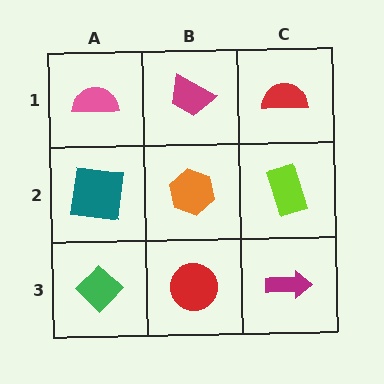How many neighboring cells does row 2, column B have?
4.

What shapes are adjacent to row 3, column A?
A teal square (row 2, column A), a red circle (row 3, column B).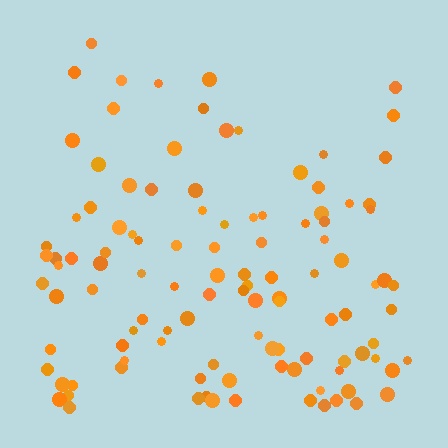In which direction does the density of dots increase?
From top to bottom, with the bottom side densest.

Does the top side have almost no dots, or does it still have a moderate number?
Still a moderate number, just noticeably fewer than the bottom.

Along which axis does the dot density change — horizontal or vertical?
Vertical.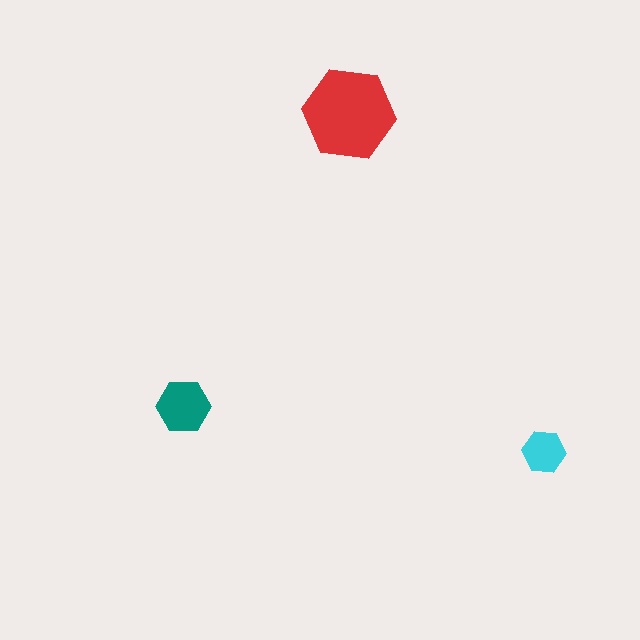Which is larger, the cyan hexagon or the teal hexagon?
The teal one.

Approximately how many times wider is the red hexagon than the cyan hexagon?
About 2 times wider.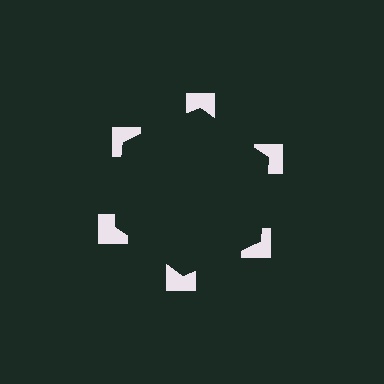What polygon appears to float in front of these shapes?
An illusory hexagon — its edges are inferred from the aligned wedge cuts in the notched squares, not physically drawn.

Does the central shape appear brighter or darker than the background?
It typically appears slightly darker than the background, even though no actual brightness change is drawn.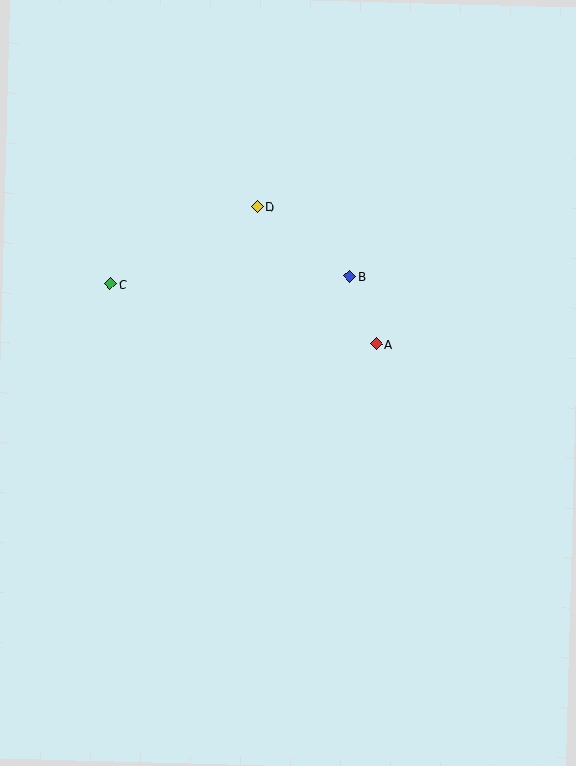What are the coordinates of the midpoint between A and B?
The midpoint between A and B is at (363, 310).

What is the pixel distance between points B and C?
The distance between B and C is 239 pixels.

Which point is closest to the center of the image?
Point A at (376, 344) is closest to the center.